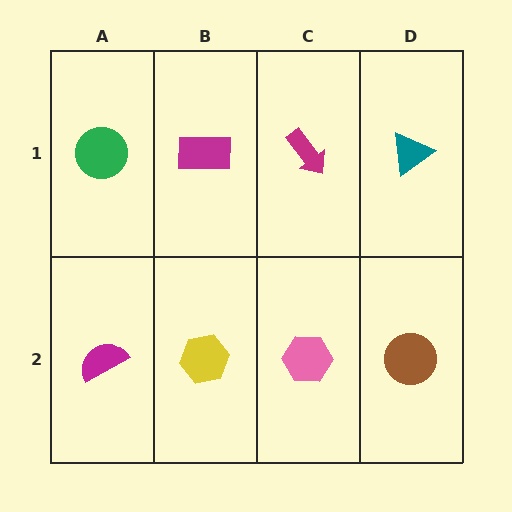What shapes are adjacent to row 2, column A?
A green circle (row 1, column A), a yellow hexagon (row 2, column B).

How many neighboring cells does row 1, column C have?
3.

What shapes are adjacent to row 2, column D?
A teal triangle (row 1, column D), a pink hexagon (row 2, column C).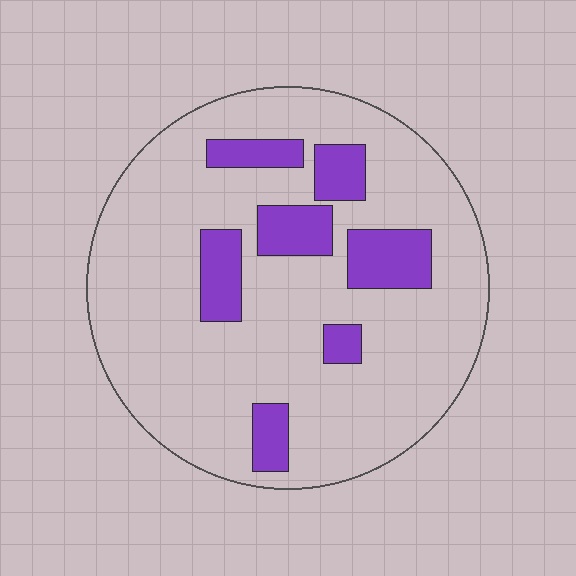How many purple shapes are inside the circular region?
7.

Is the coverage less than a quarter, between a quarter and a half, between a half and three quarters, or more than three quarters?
Less than a quarter.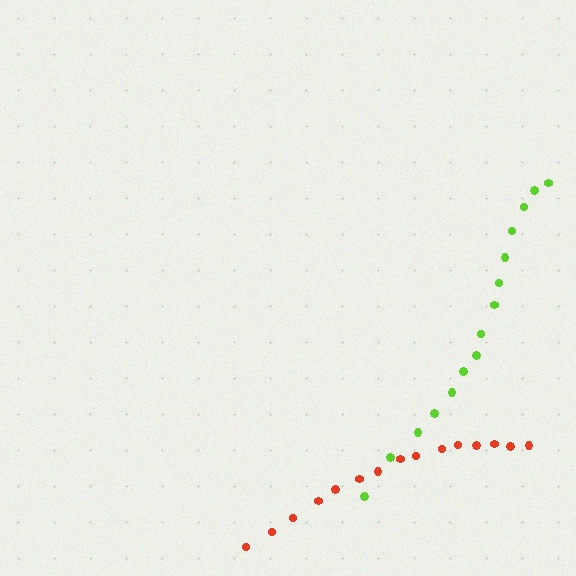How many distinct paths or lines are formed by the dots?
There are 2 distinct paths.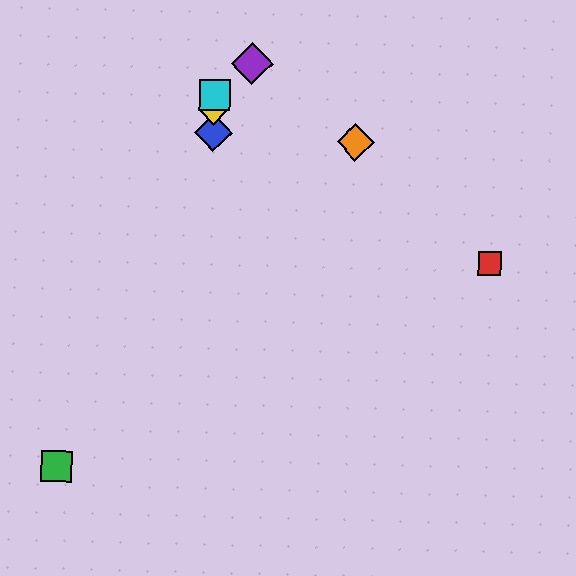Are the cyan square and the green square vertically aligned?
No, the cyan square is at x≈215 and the green square is at x≈56.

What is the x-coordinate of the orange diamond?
The orange diamond is at x≈356.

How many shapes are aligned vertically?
3 shapes (the blue diamond, the yellow diamond, the cyan square) are aligned vertically.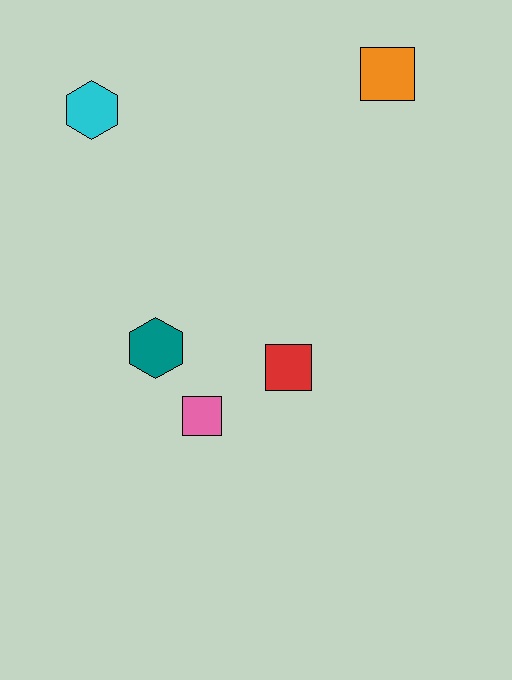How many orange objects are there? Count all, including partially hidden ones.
There is 1 orange object.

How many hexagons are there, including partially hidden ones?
There are 2 hexagons.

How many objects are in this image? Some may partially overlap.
There are 5 objects.